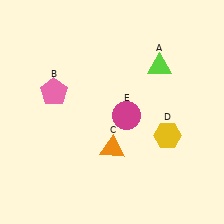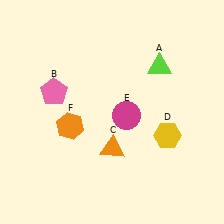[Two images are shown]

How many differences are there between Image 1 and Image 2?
There is 1 difference between the two images.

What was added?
An orange hexagon (F) was added in Image 2.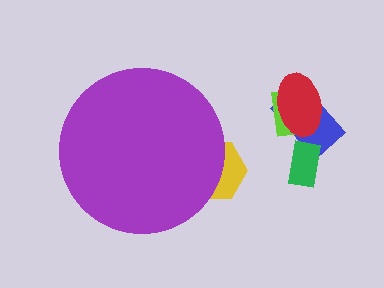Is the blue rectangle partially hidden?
No, the blue rectangle is fully visible.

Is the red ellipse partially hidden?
No, the red ellipse is fully visible.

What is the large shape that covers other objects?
A purple circle.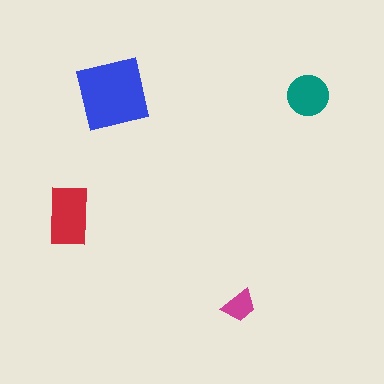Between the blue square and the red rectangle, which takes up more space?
The blue square.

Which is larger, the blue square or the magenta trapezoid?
The blue square.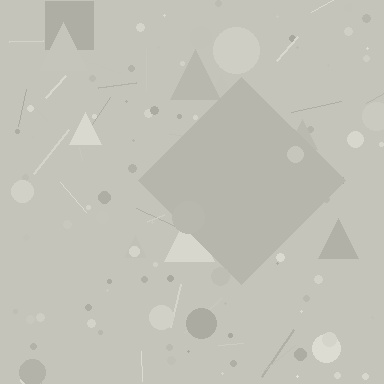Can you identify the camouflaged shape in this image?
The camouflaged shape is a diamond.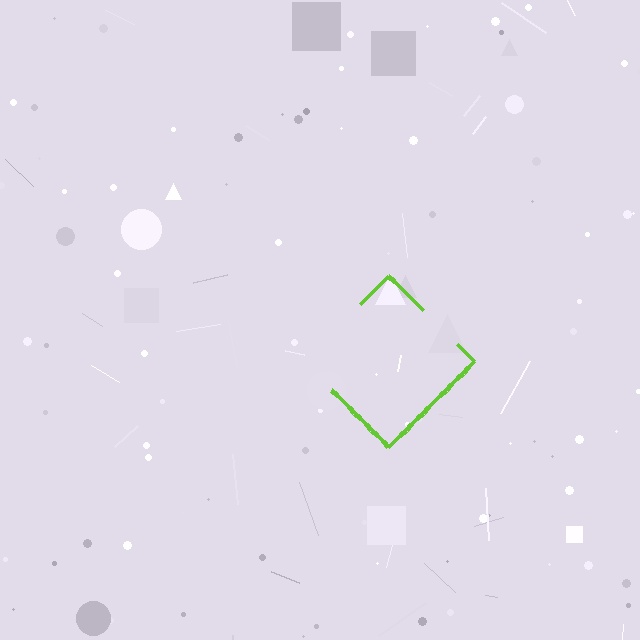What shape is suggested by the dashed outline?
The dashed outline suggests a diamond.